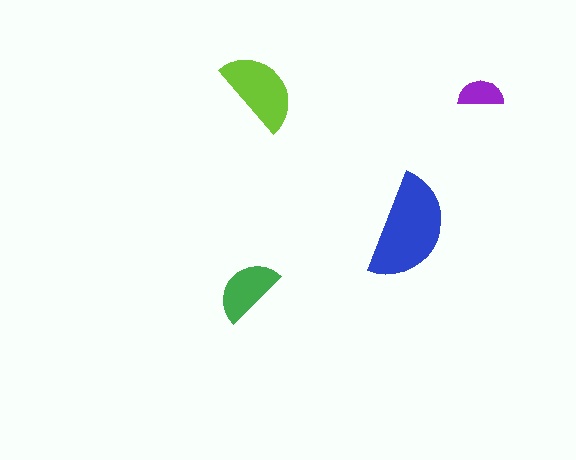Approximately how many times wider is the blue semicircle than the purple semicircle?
About 2.5 times wider.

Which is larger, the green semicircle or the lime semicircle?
The lime one.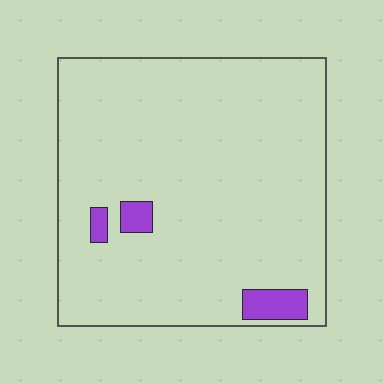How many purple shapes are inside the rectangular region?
3.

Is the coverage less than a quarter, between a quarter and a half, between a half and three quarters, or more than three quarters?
Less than a quarter.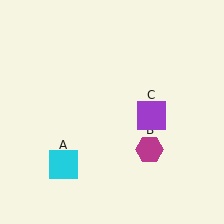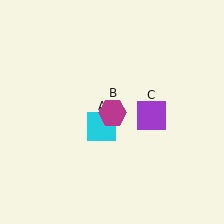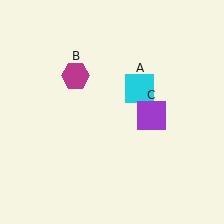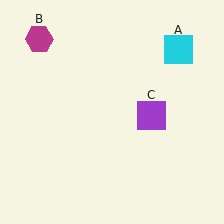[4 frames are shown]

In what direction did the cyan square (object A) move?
The cyan square (object A) moved up and to the right.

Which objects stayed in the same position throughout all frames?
Purple square (object C) remained stationary.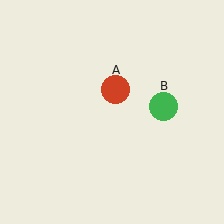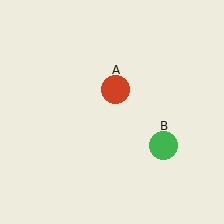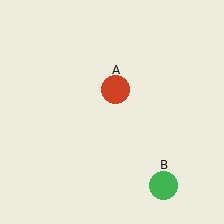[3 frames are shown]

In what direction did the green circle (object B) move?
The green circle (object B) moved down.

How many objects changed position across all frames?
1 object changed position: green circle (object B).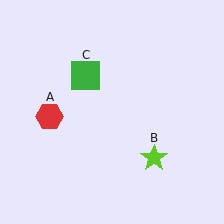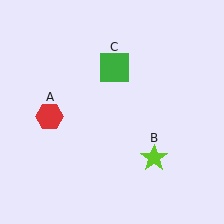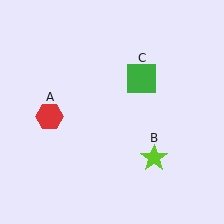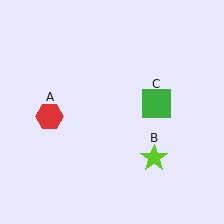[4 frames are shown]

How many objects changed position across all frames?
1 object changed position: green square (object C).